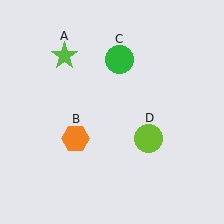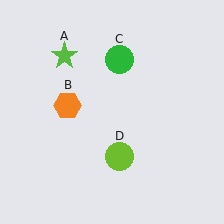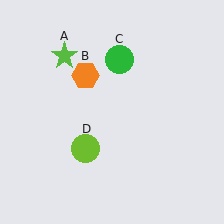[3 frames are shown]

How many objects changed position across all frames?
2 objects changed position: orange hexagon (object B), lime circle (object D).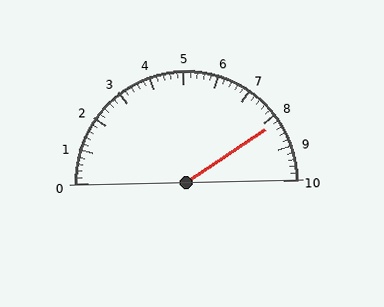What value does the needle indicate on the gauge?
The needle indicates approximately 8.2.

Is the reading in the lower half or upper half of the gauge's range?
The reading is in the upper half of the range (0 to 10).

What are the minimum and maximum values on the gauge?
The gauge ranges from 0 to 10.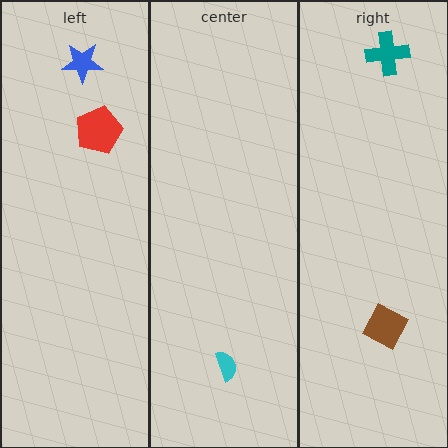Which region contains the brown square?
The right region.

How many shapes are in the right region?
2.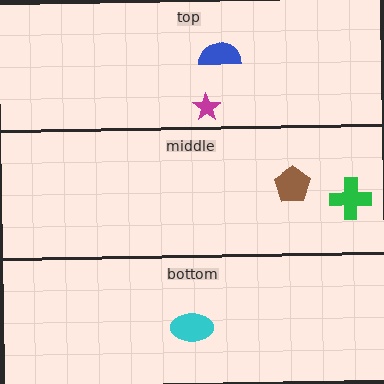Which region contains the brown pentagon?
The middle region.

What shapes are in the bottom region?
The cyan ellipse.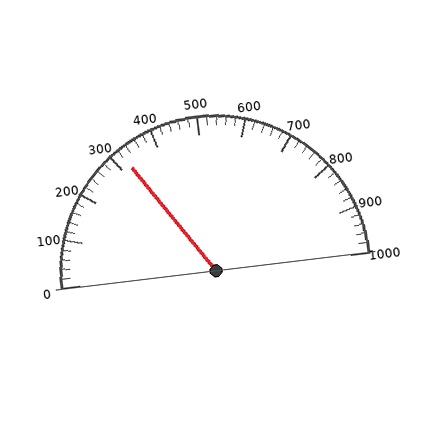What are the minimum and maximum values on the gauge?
The gauge ranges from 0 to 1000.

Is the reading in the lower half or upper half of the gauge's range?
The reading is in the lower half of the range (0 to 1000).